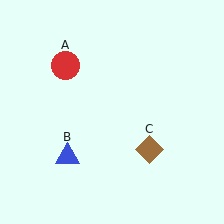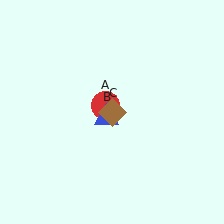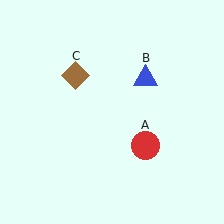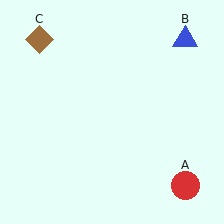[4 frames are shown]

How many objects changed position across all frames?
3 objects changed position: red circle (object A), blue triangle (object B), brown diamond (object C).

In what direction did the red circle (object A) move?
The red circle (object A) moved down and to the right.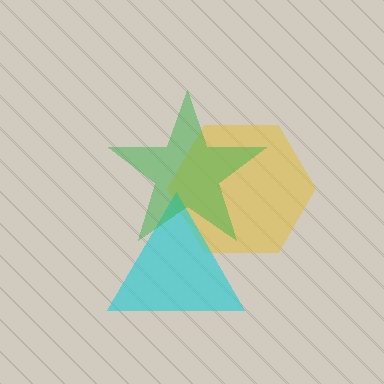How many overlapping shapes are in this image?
There are 3 overlapping shapes in the image.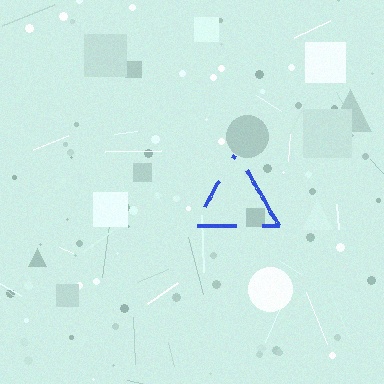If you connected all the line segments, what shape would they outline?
They would outline a triangle.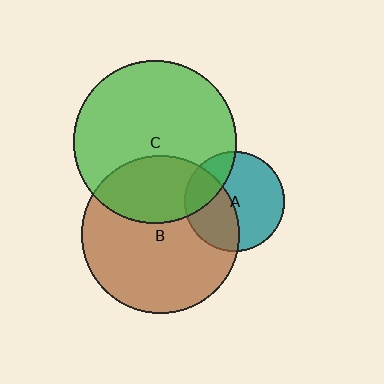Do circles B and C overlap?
Yes.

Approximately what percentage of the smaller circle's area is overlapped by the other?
Approximately 30%.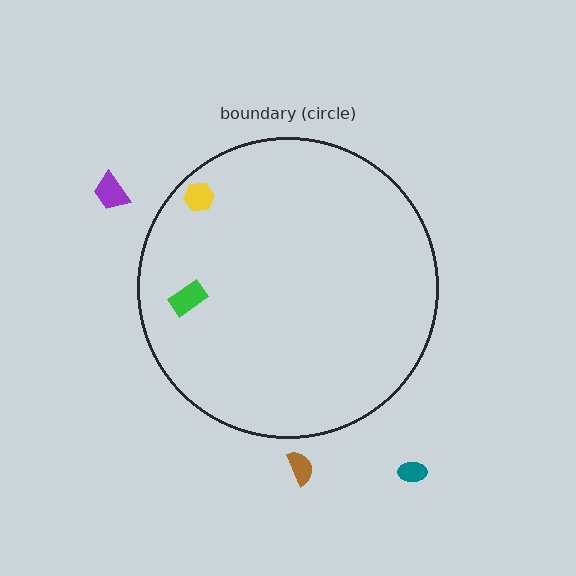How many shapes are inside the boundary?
2 inside, 3 outside.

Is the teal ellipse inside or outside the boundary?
Outside.